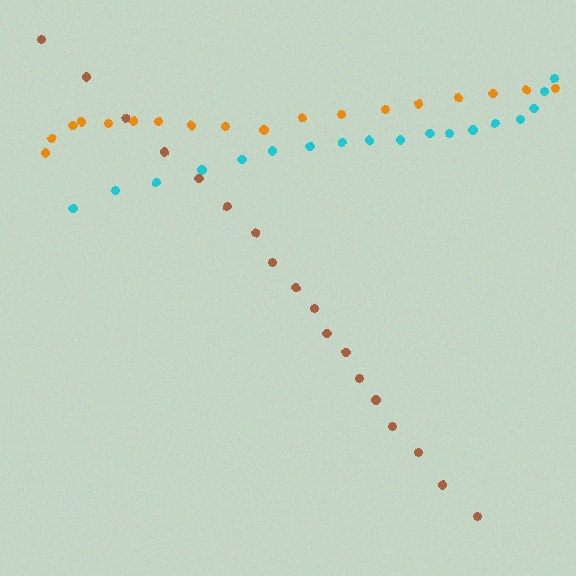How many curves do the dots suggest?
There are 3 distinct paths.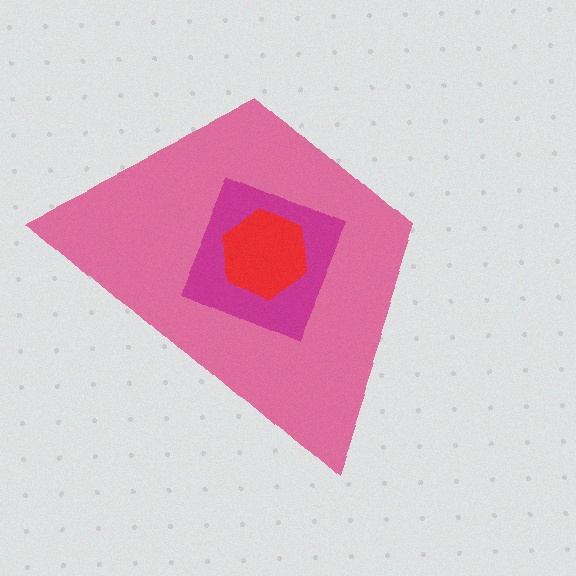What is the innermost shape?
The red hexagon.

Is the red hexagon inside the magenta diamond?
Yes.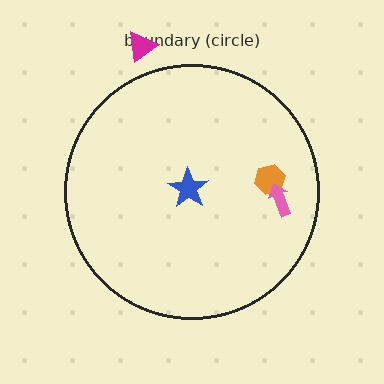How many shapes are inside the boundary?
3 inside, 1 outside.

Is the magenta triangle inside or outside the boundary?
Outside.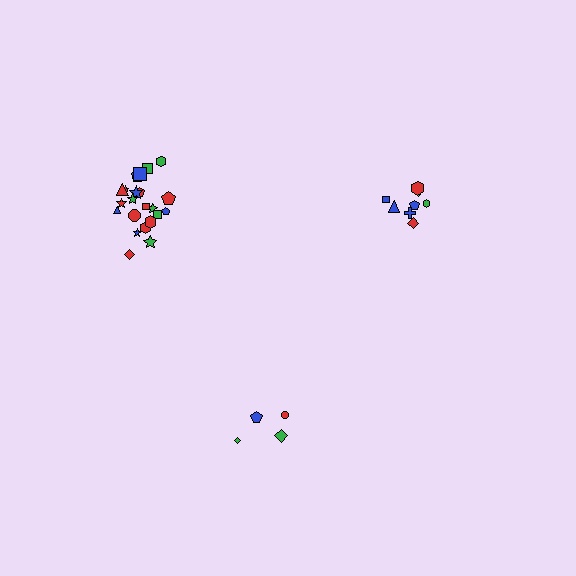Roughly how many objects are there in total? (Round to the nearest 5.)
Roughly 35 objects in total.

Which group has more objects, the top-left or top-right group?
The top-left group.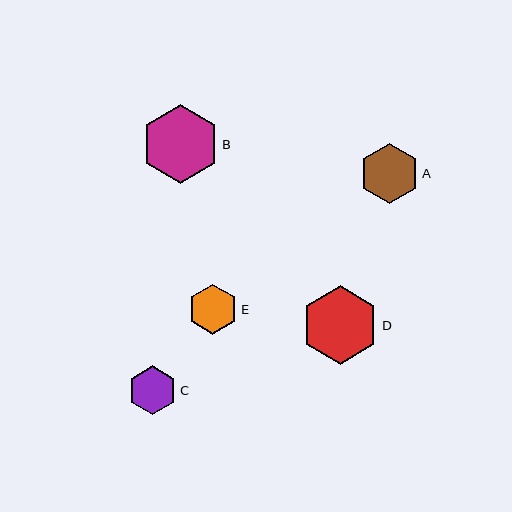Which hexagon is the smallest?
Hexagon C is the smallest with a size of approximately 48 pixels.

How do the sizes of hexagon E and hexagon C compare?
Hexagon E and hexagon C are approximately the same size.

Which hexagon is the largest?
Hexagon D is the largest with a size of approximately 78 pixels.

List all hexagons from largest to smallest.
From largest to smallest: D, B, A, E, C.